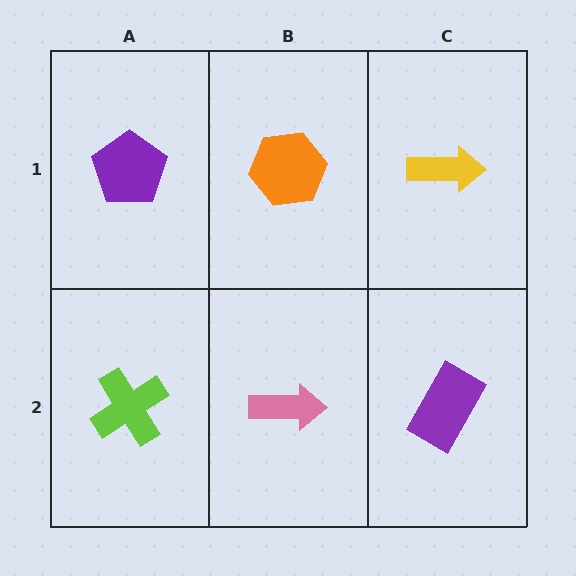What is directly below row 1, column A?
A lime cross.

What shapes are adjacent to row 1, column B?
A pink arrow (row 2, column B), a purple pentagon (row 1, column A), a yellow arrow (row 1, column C).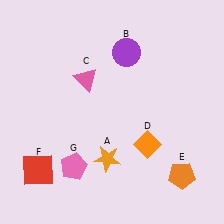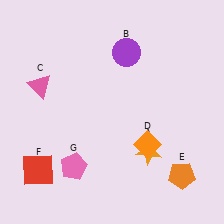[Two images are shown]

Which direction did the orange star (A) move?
The orange star (A) moved right.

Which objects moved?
The objects that moved are: the orange star (A), the pink triangle (C).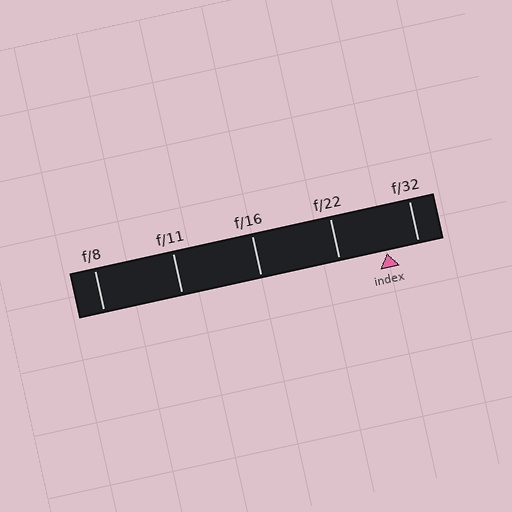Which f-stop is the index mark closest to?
The index mark is closest to f/32.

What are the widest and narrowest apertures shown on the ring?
The widest aperture shown is f/8 and the narrowest is f/32.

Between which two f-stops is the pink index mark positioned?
The index mark is between f/22 and f/32.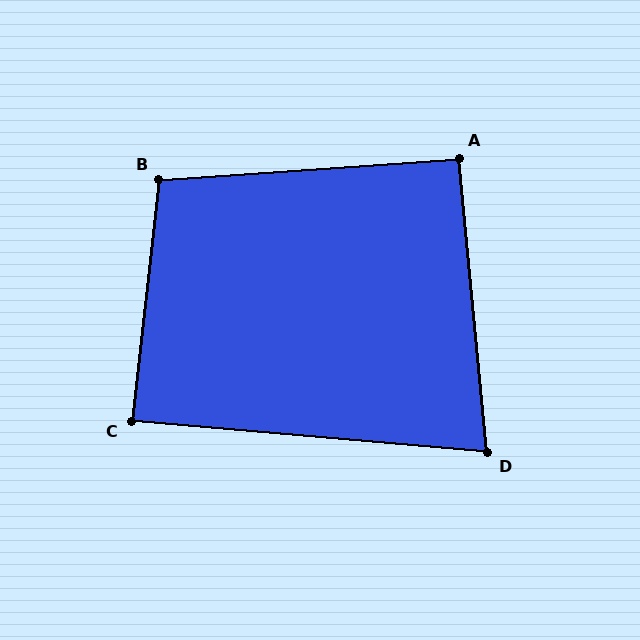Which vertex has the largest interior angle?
B, at approximately 100 degrees.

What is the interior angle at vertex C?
Approximately 89 degrees (approximately right).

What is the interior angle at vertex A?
Approximately 91 degrees (approximately right).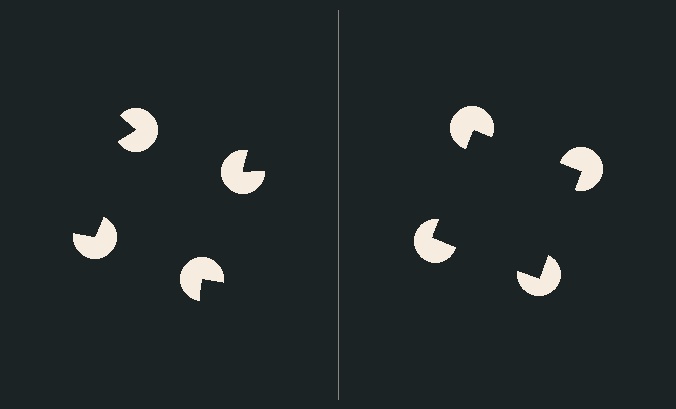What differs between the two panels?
The pac-man discs are positioned identically on both sides; only the wedge orientations differ. On the right they align to a square; on the left they are misaligned.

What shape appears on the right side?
An illusory square.